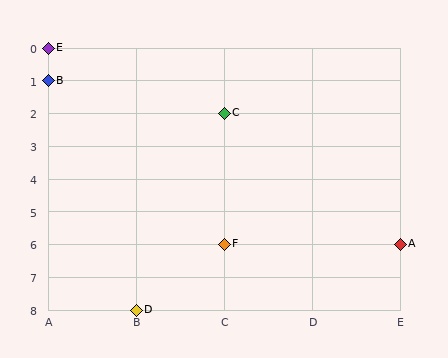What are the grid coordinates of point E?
Point E is at grid coordinates (A, 0).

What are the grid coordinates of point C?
Point C is at grid coordinates (C, 2).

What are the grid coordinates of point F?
Point F is at grid coordinates (C, 6).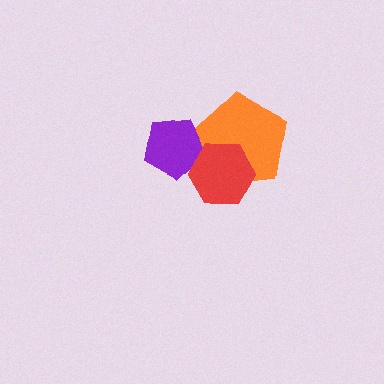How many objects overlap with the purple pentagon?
2 objects overlap with the purple pentagon.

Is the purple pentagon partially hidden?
Yes, it is partially covered by another shape.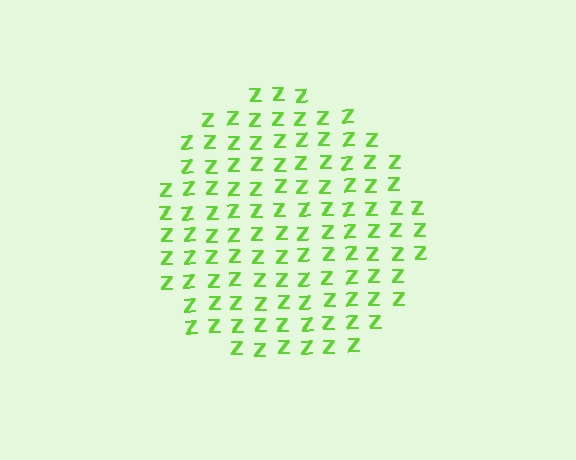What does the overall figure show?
The overall figure shows a circle.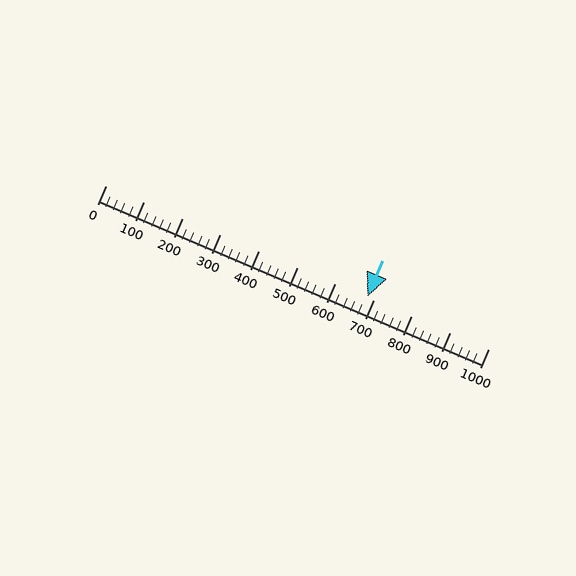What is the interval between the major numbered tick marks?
The major tick marks are spaced 100 units apart.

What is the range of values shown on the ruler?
The ruler shows values from 0 to 1000.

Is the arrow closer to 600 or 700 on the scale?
The arrow is closer to 700.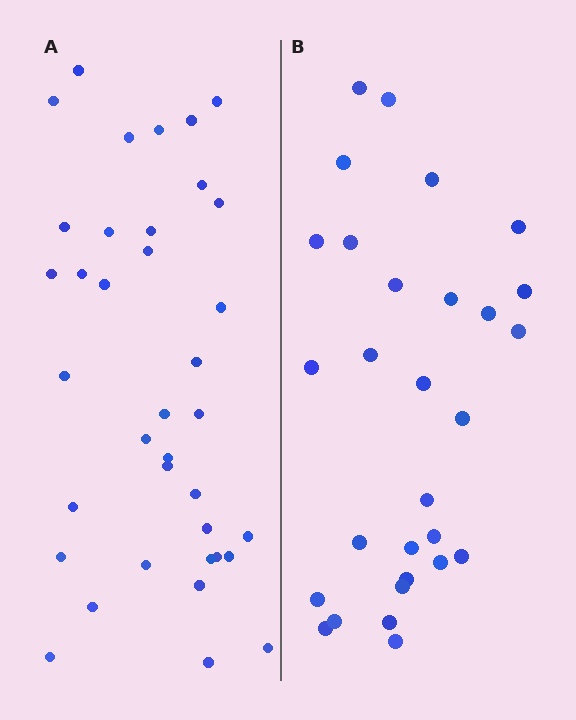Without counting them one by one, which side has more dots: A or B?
Region A (the left region) has more dots.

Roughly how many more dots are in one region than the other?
Region A has roughly 8 or so more dots than region B.